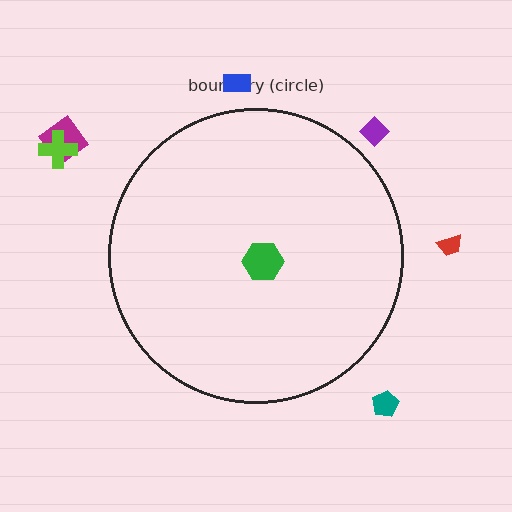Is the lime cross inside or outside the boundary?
Outside.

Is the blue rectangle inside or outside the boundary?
Outside.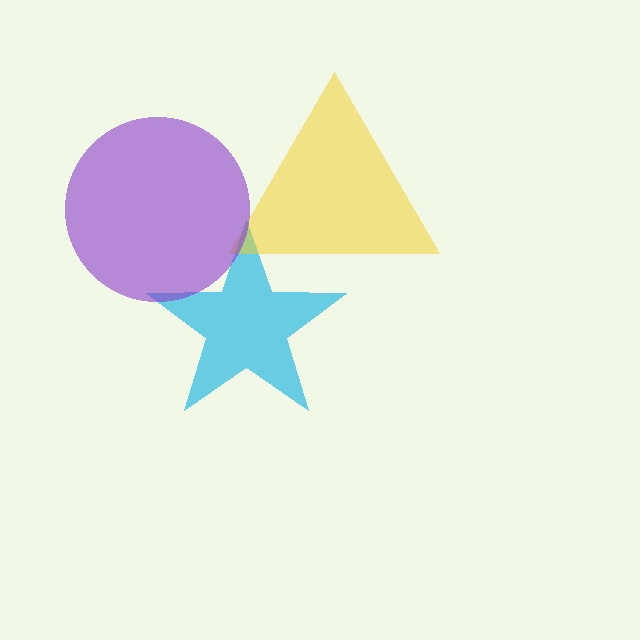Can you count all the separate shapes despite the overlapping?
Yes, there are 3 separate shapes.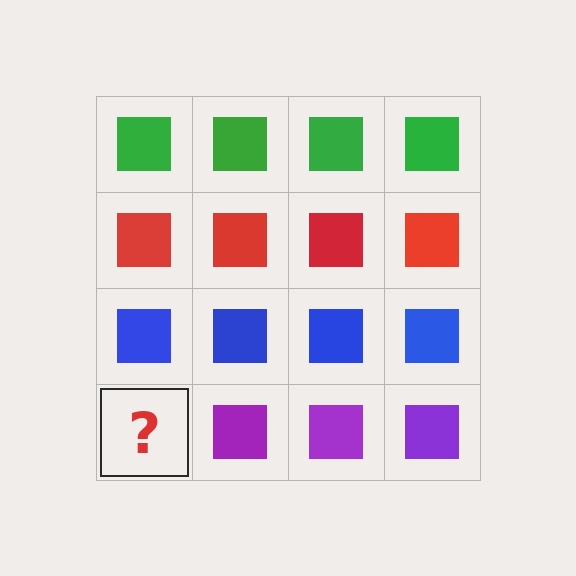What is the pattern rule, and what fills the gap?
The rule is that each row has a consistent color. The gap should be filled with a purple square.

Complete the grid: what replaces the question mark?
The question mark should be replaced with a purple square.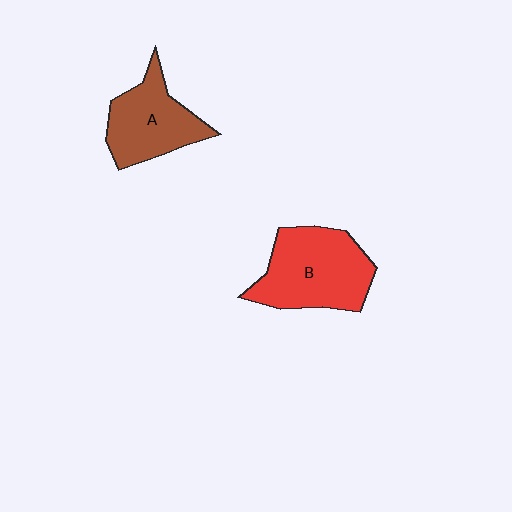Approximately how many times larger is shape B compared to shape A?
Approximately 1.3 times.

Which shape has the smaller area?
Shape A (brown).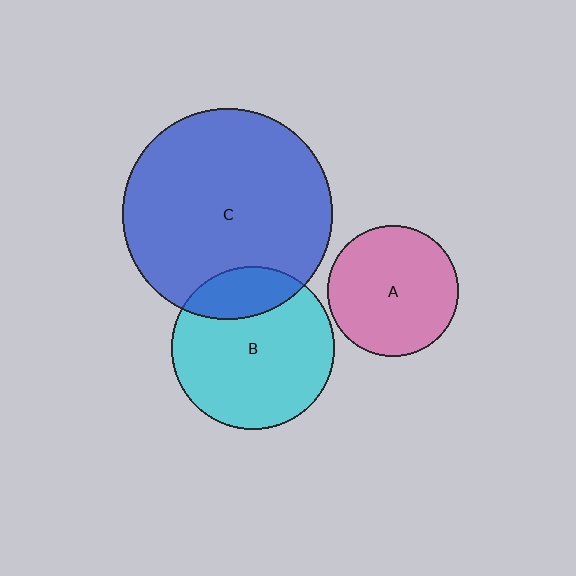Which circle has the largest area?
Circle C (blue).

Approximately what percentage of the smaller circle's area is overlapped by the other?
Approximately 20%.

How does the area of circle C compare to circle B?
Approximately 1.7 times.